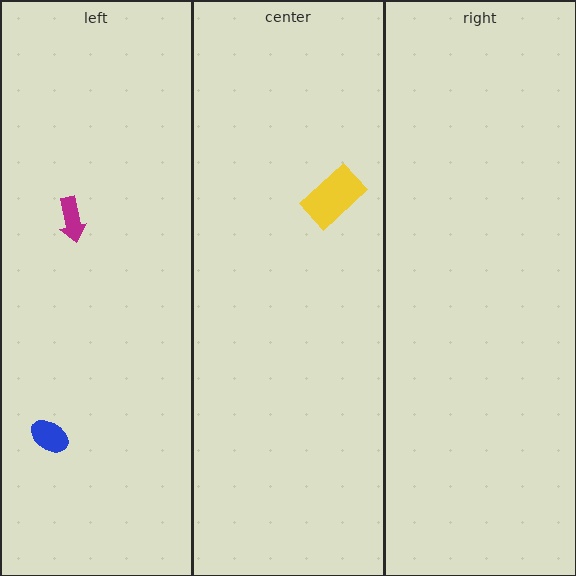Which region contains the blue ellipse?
The left region.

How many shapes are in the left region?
2.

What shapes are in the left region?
The magenta arrow, the blue ellipse.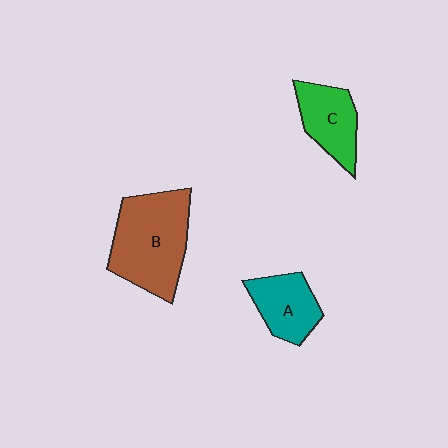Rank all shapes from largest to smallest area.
From largest to smallest: B (brown), C (green), A (teal).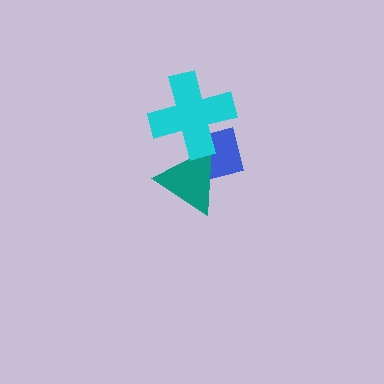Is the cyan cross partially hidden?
No, no other shape covers it.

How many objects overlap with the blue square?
2 objects overlap with the blue square.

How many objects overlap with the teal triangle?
2 objects overlap with the teal triangle.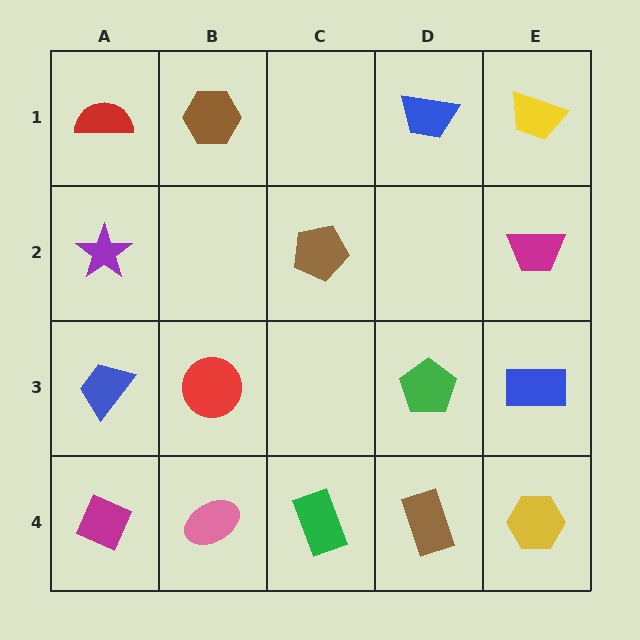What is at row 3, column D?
A green pentagon.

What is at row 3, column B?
A red circle.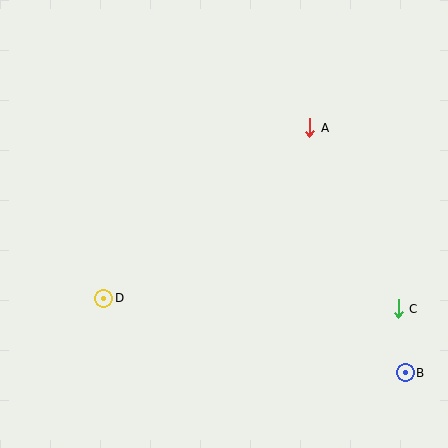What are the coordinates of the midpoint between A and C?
The midpoint between A and C is at (354, 218).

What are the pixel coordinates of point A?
Point A is at (310, 128).